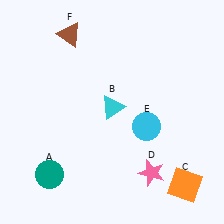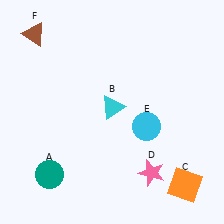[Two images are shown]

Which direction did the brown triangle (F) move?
The brown triangle (F) moved left.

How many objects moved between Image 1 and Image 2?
1 object moved between the two images.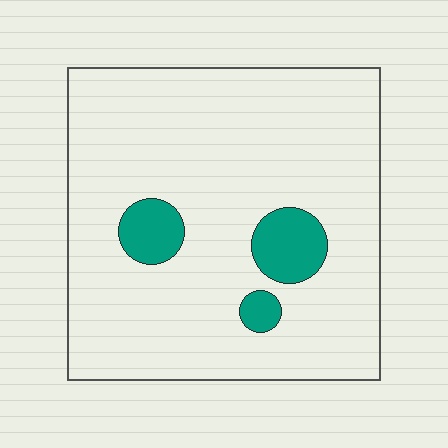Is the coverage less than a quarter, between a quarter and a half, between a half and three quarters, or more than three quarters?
Less than a quarter.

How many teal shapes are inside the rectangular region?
3.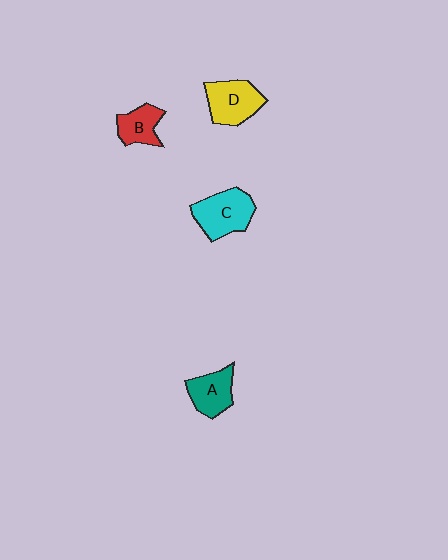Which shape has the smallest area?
Shape B (red).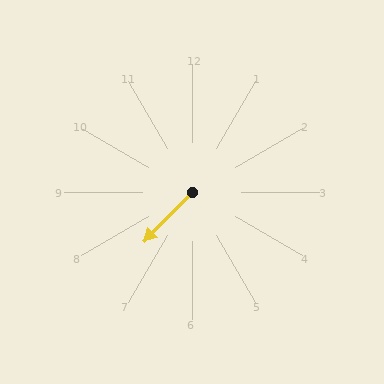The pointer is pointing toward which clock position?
Roughly 7 o'clock.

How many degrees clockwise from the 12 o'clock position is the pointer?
Approximately 224 degrees.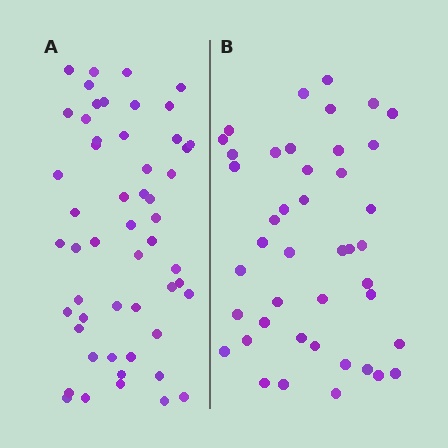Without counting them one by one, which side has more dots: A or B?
Region A (the left region) has more dots.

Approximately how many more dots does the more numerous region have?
Region A has roughly 10 or so more dots than region B.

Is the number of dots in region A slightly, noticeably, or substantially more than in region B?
Region A has only slightly more — the two regions are fairly close. The ratio is roughly 1.2 to 1.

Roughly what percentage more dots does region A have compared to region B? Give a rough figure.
About 25% more.